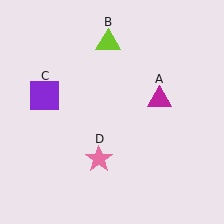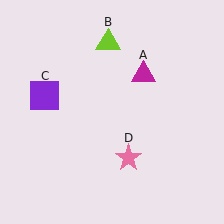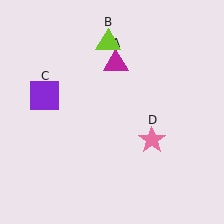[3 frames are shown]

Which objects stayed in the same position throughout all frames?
Lime triangle (object B) and purple square (object C) remained stationary.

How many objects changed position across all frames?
2 objects changed position: magenta triangle (object A), pink star (object D).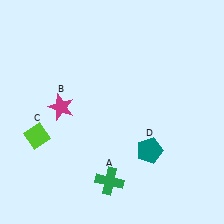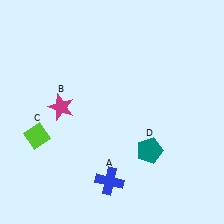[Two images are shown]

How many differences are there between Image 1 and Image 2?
There is 1 difference between the two images.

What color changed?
The cross (A) changed from green in Image 1 to blue in Image 2.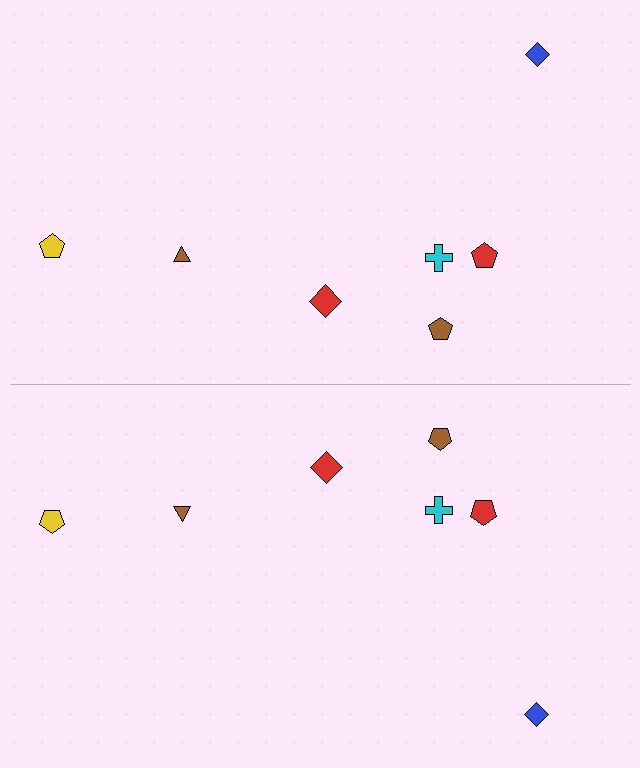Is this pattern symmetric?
Yes, this pattern has bilateral (reflection) symmetry.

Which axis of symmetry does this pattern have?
The pattern has a horizontal axis of symmetry running through the center of the image.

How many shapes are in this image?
There are 14 shapes in this image.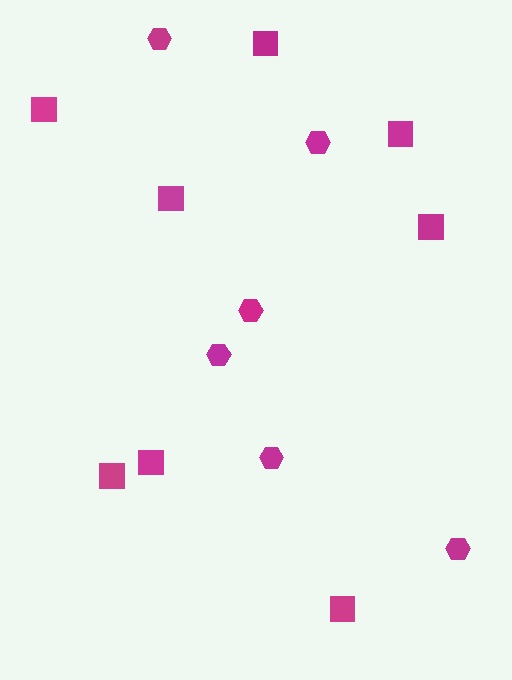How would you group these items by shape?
There are 2 groups: one group of hexagons (6) and one group of squares (8).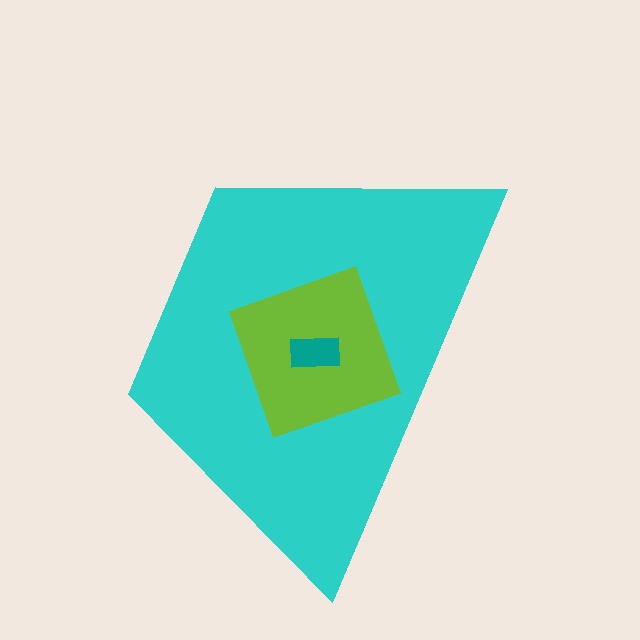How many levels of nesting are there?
3.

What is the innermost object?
The teal rectangle.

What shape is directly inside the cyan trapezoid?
The lime diamond.